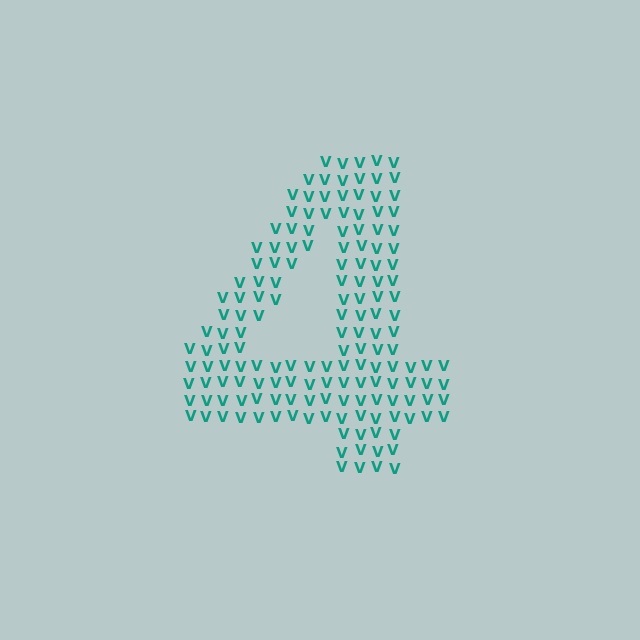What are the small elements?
The small elements are letter V's.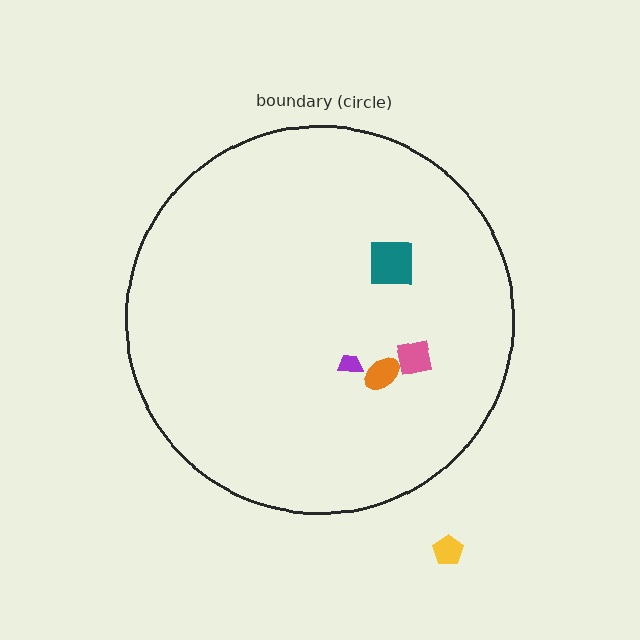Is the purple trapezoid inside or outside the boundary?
Inside.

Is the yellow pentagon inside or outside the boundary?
Outside.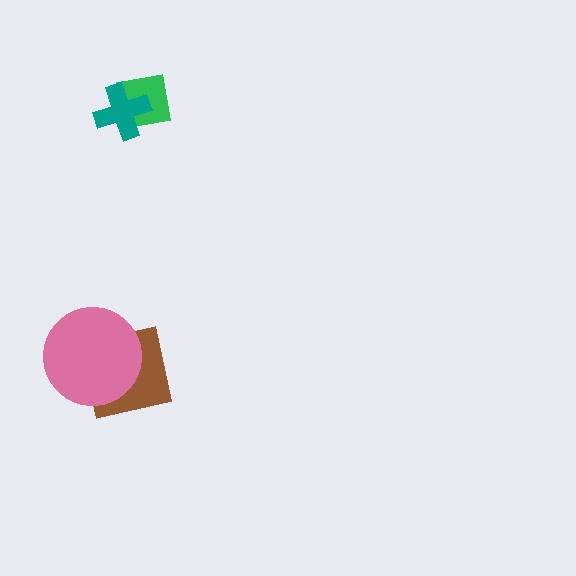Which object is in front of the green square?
The teal cross is in front of the green square.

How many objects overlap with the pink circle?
1 object overlaps with the pink circle.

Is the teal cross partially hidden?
No, no other shape covers it.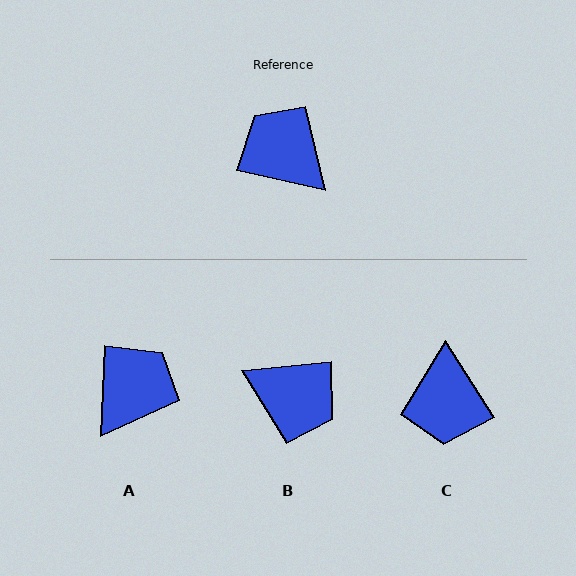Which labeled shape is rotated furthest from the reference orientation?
B, about 162 degrees away.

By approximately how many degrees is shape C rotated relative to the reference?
Approximately 136 degrees counter-clockwise.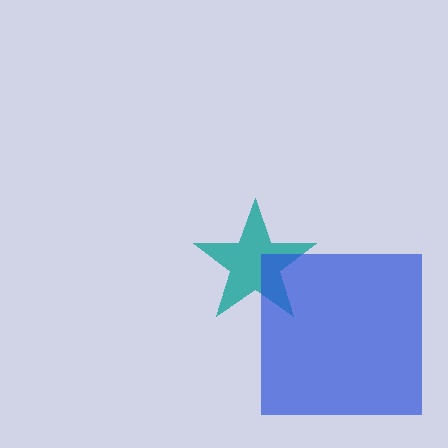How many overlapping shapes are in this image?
There are 2 overlapping shapes in the image.